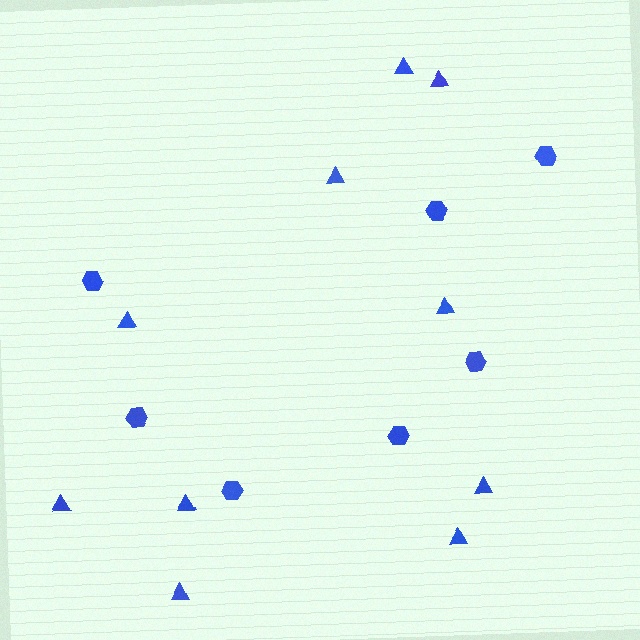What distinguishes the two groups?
There are 2 groups: one group of hexagons (7) and one group of triangles (10).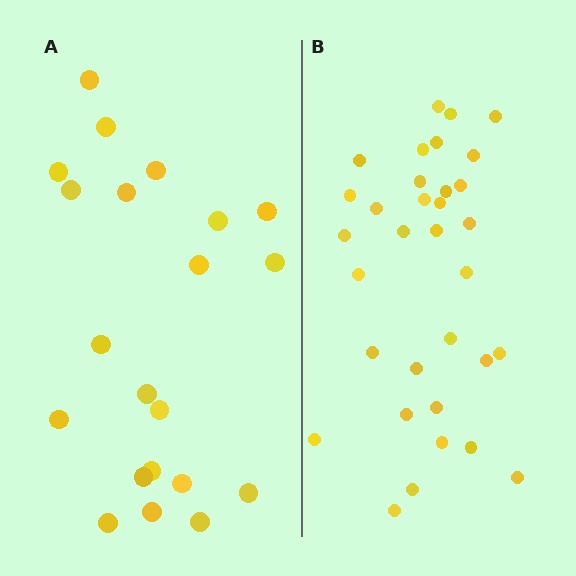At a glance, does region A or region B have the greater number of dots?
Region B (the right region) has more dots.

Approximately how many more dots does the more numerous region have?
Region B has roughly 12 or so more dots than region A.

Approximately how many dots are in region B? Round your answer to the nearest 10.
About 30 dots. (The exact count is 33, which rounds to 30.)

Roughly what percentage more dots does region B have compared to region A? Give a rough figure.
About 55% more.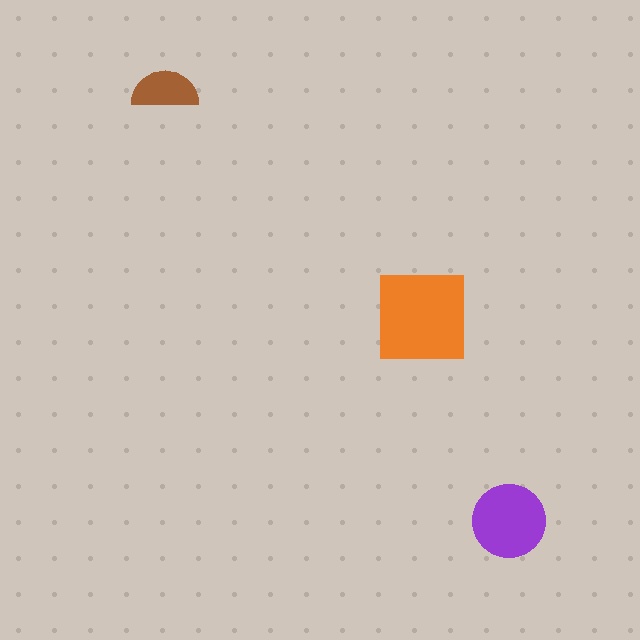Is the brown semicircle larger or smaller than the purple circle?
Smaller.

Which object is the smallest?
The brown semicircle.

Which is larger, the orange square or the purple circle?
The orange square.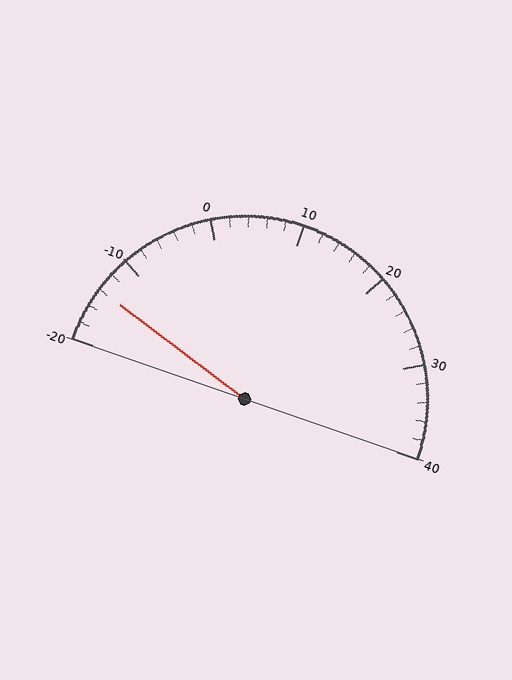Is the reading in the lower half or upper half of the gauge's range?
The reading is in the lower half of the range (-20 to 40).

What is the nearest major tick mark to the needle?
The nearest major tick mark is -10.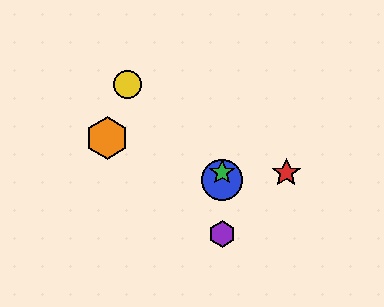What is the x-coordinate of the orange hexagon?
The orange hexagon is at x≈107.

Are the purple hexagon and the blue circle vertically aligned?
Yes, both are at x≈222.